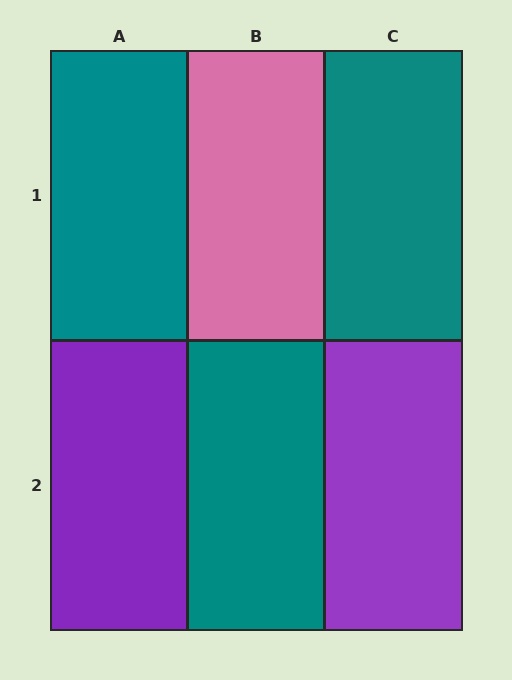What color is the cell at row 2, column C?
Purple.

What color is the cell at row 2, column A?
Purple.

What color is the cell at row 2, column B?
Teal.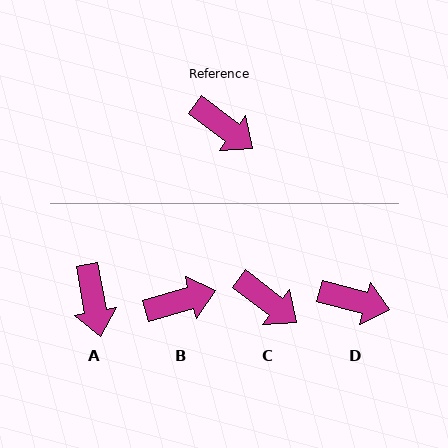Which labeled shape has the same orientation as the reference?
C.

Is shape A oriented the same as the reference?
No, it is off by about 42 degrees.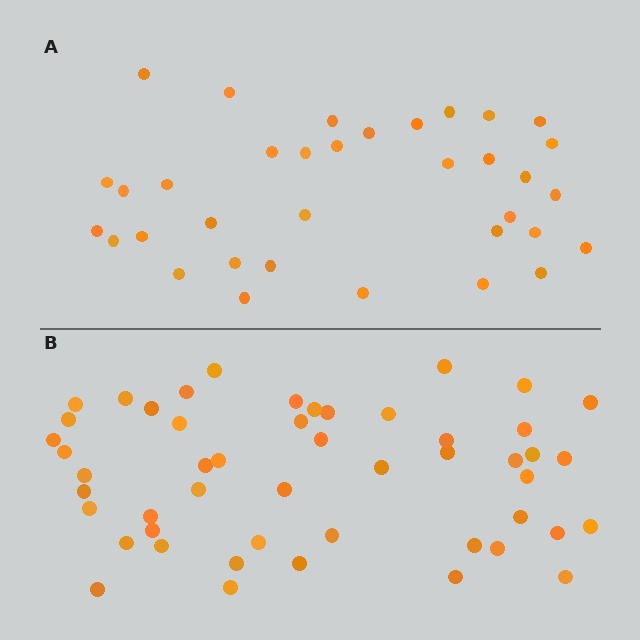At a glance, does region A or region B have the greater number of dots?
Region B (the bottom region) has more dots.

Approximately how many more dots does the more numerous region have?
Region B has approximately 15 more dots than region A.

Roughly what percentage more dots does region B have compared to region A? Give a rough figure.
About 45% more.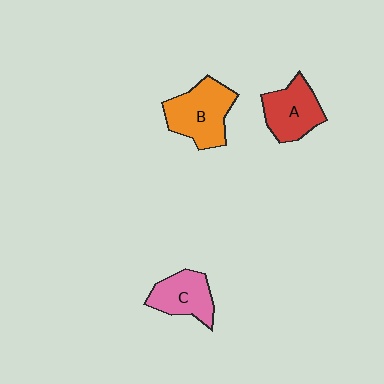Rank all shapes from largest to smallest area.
From largest to smallest: B (orange), A (red), C (pink).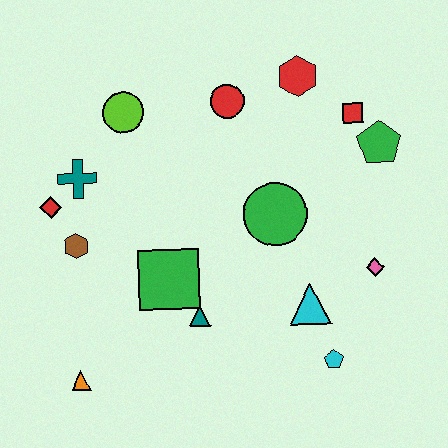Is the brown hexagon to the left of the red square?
Yes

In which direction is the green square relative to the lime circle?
The green square is below the lime circle.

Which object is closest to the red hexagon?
The red square is closest to the red hexagon.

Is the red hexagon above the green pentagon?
Yes